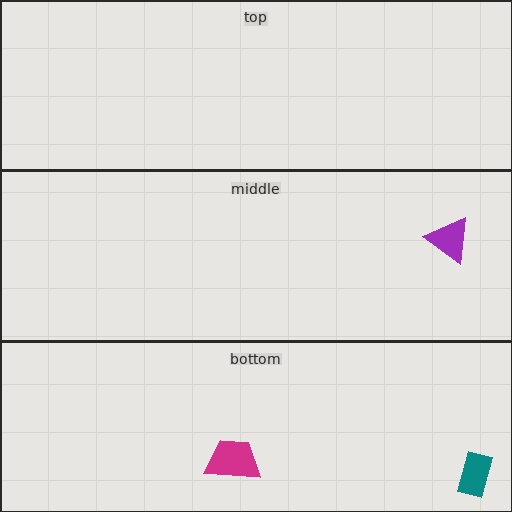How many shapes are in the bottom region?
2.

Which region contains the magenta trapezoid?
The bottom region.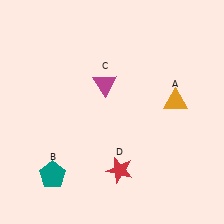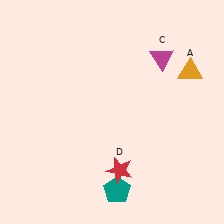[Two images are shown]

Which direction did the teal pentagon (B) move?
The teal pentagon (B) moved right.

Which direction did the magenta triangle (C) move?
The magenta triangle (C) moved right.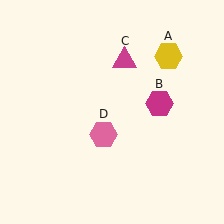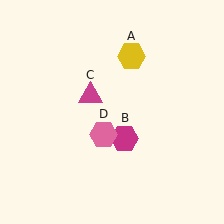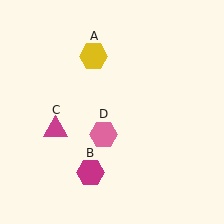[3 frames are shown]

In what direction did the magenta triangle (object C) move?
The magenta triangle (object C) moved down and to the left.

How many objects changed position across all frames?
3 objects changed position: yellow hexagon (object A), magenta hexagon (object B), magenta triangle (object C).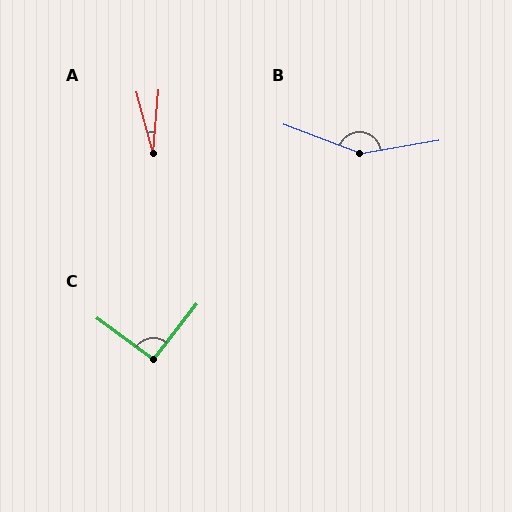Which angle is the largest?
B, at approximately 150 degrees.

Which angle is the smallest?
A, at approximately 20 degrees.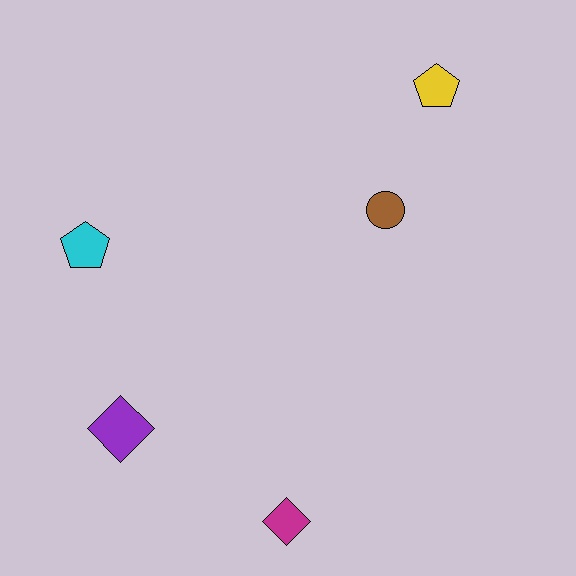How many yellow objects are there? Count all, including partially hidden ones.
There is 1 yellow object.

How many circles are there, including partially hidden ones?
There is 1 circle.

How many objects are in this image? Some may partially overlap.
There are 5 objects.